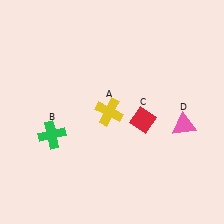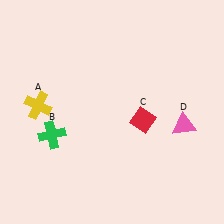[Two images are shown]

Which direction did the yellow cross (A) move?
The yellow cross (A) moved left.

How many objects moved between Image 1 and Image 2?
1 object moved between the two images.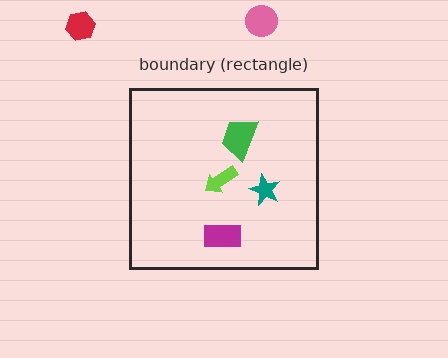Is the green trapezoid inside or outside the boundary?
Inside.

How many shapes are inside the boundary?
4 inside, 2 outside.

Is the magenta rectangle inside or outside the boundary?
Inside.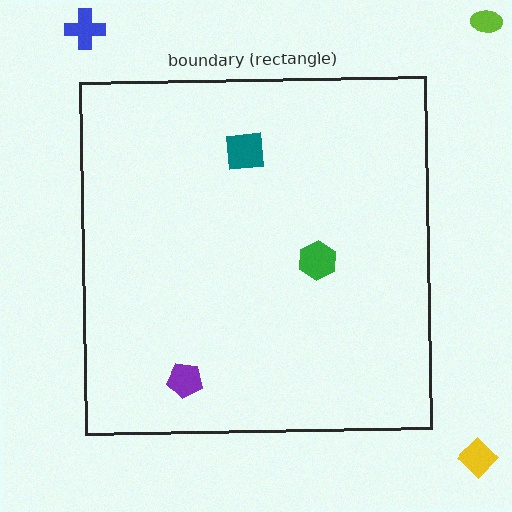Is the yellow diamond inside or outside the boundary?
Outside.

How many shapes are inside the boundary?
3 inside, 3 outside.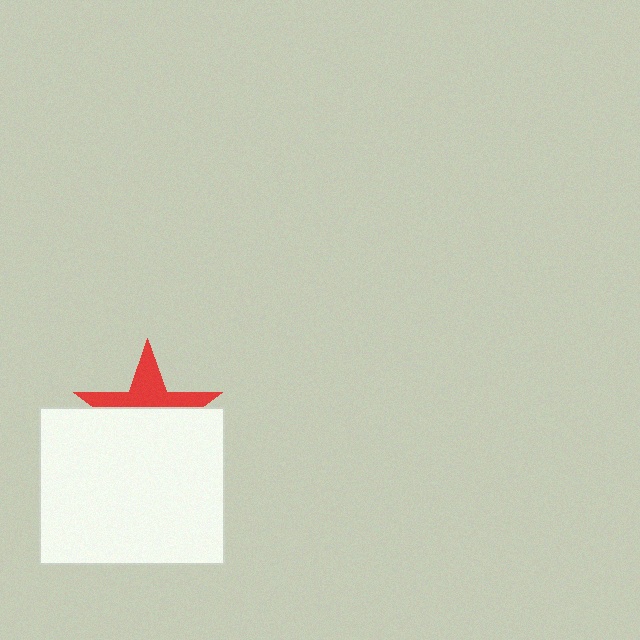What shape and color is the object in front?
The object in front is a white rectangle.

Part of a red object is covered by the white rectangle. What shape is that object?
It is a star.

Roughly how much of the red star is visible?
A small part of it is visible (roughly 42%).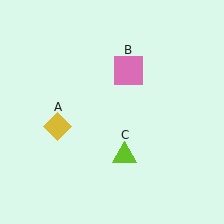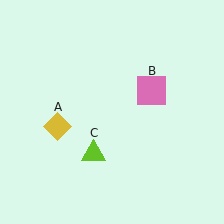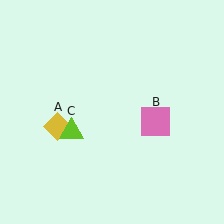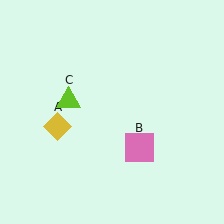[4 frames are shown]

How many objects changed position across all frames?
2 objects changed position: pink square (object B), lime triangle (object C).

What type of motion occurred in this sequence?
The pink square (object B), lime triangle (object C) rotated clockwise around the center of the scene.